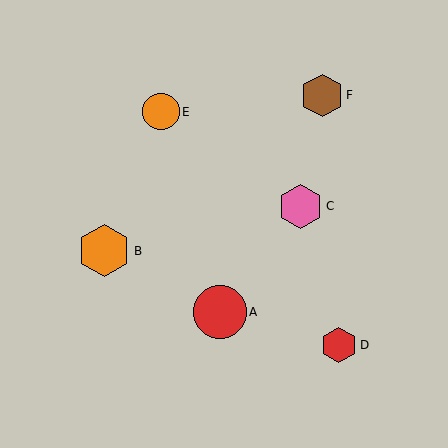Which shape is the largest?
The red circle (labeled A) is the largest.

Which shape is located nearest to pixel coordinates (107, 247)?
The orange hexagon (labeled B) at (104, 251) is nearest to that location.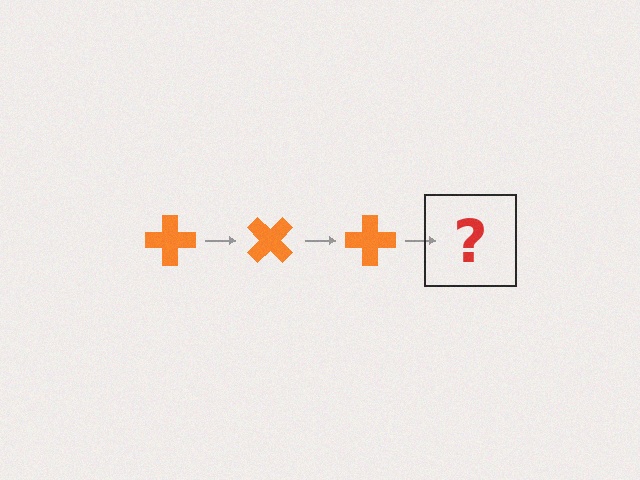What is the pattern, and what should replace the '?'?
The pattern is that the cross rotates 45 degrees each step. The '?' should be an orange cross rotated 135 degrees.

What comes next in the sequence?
The next element should be an orange cross rotated 135 degrees.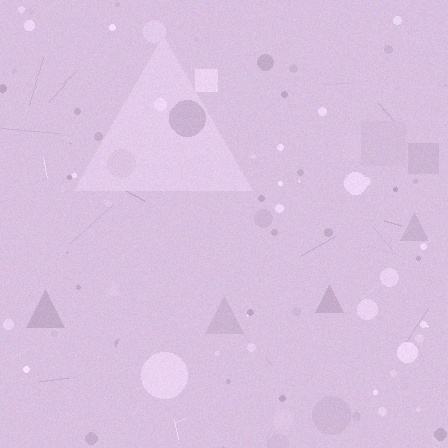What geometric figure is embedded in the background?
A triangle is embedded in the background.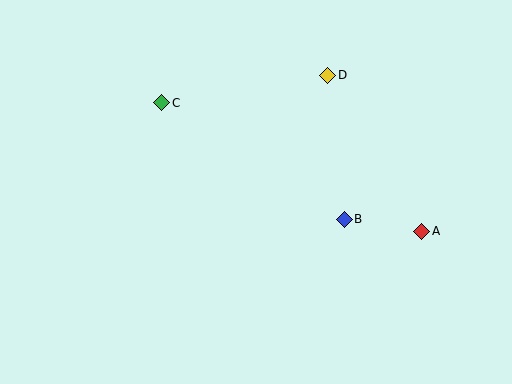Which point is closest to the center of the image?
Point B at (344, 219) is closest to the center.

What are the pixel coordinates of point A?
Point A is at (422, 231).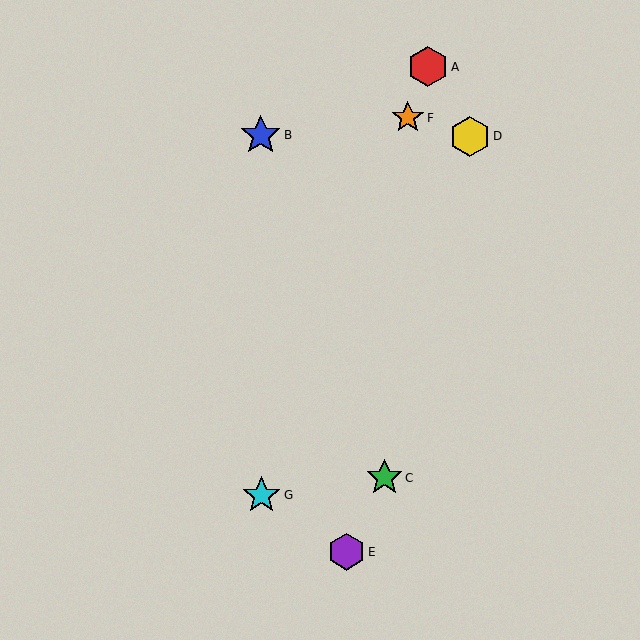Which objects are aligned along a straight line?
Objects A, F, G are aligned along a straight line.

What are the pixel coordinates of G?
Object G is at (262, 495).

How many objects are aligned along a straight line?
3 objects (A, F, G) are aligned along a straight line.